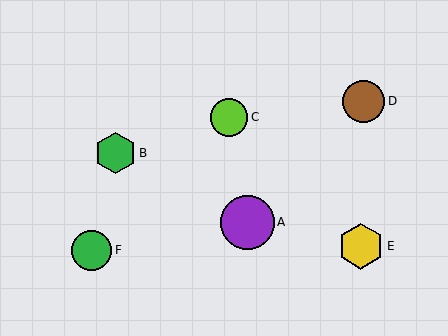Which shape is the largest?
The purple circle (labeled A) is the largest.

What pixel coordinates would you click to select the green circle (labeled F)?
Click at (92, 250) to select the green circle F.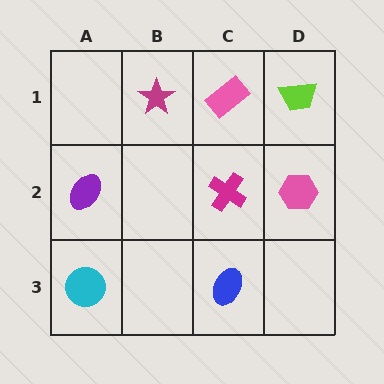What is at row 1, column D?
A lime trapezoid.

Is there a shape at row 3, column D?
No, that cell is empty.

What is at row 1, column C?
A pink rectangle.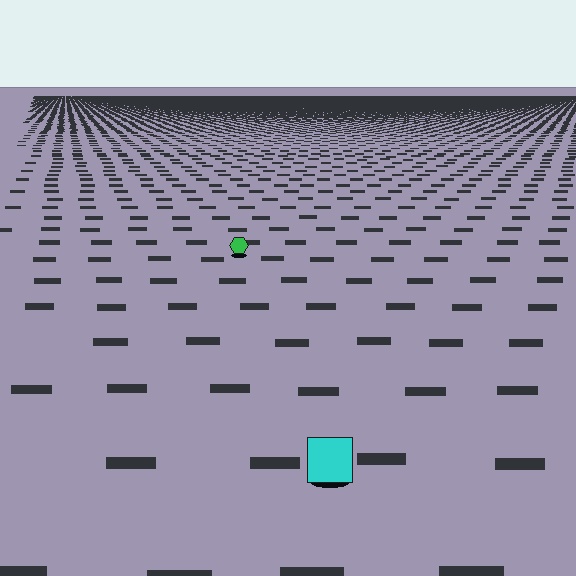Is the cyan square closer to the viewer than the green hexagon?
Yes. The cyan square is closer — you can tell from the texture gradient: the ground texture is coarser near it.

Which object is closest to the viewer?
The cyan square is closest. The texture marks near it are larger and more spread out.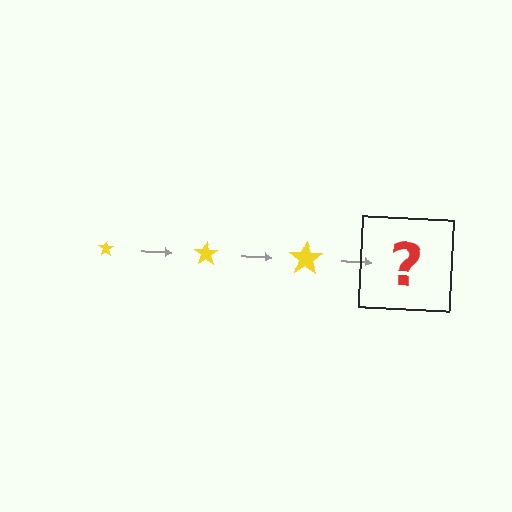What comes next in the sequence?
The next element should be a yellow star, larger than the previous one.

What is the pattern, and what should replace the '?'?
The pattern is that the star gets progressively larger each step. The '?' should be a yellow star, larger than the previous one.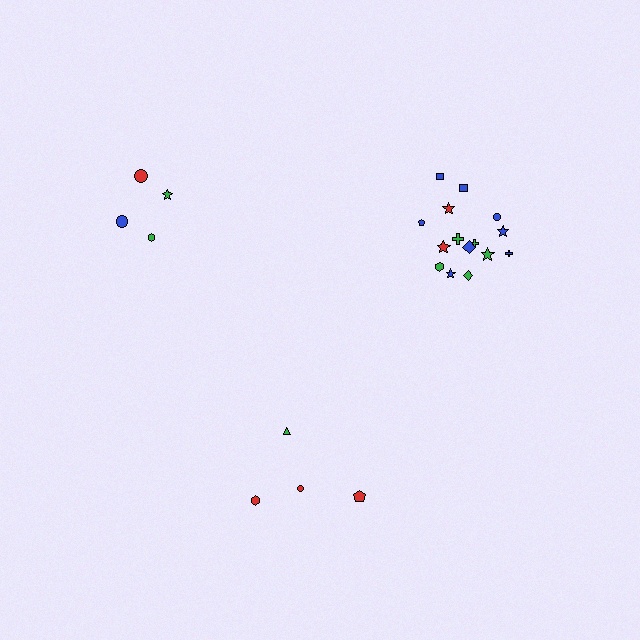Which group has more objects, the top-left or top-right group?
The top-right group.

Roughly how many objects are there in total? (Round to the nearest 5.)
Roughly 25 objects in total.